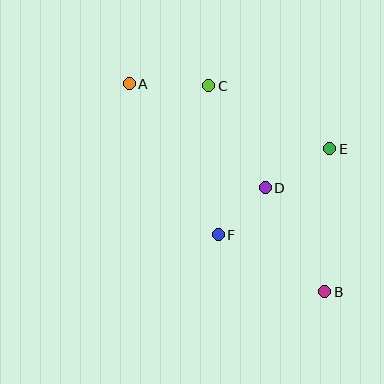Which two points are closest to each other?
Points D and F are closest to each other.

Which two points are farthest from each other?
Points A and B are farthest from each other.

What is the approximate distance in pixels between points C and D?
The distance between C and D is approximately 117 pixels.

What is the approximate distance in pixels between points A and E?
The distance between A and E is approximately 211 pixels.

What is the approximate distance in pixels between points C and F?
The distance between C and F is approximately 150 pixels.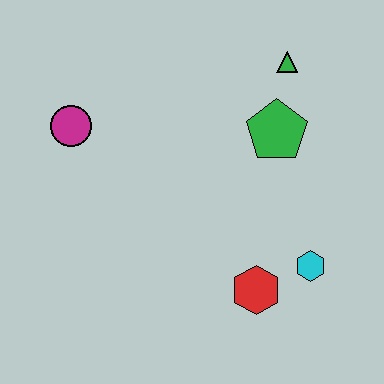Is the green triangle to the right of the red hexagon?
Yes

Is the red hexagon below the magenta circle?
Yes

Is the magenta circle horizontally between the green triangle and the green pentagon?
No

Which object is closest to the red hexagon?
The cyan hexagon is closest to the red hexagon.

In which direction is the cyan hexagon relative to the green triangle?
The cyan hexagon is below the green triangle.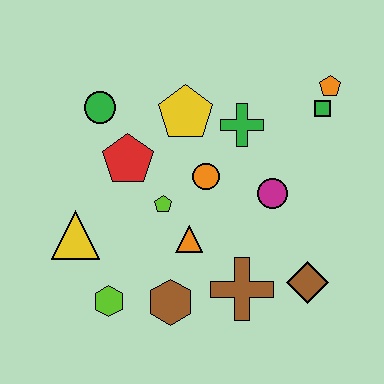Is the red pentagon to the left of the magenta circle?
Yes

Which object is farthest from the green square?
The lime hexagon is farthest from the green square.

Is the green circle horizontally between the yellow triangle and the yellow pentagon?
Yes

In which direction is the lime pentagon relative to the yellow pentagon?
The lime pentagon is below the yellow pentagon.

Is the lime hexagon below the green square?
Yes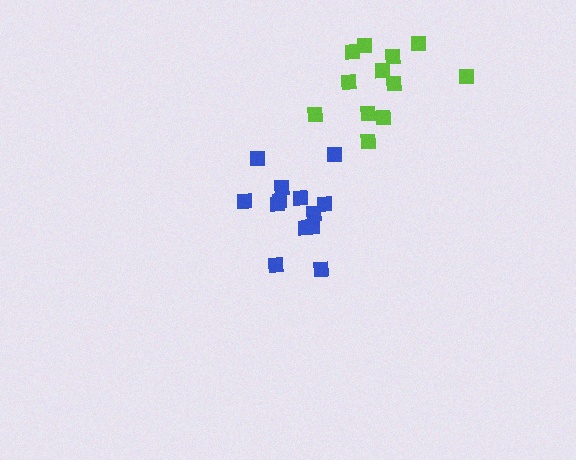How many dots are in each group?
Group 1: 13 dots, Group 2: 12 dots (25 total).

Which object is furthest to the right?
The lime cluster is rightmost.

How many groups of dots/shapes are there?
There are 2 groups.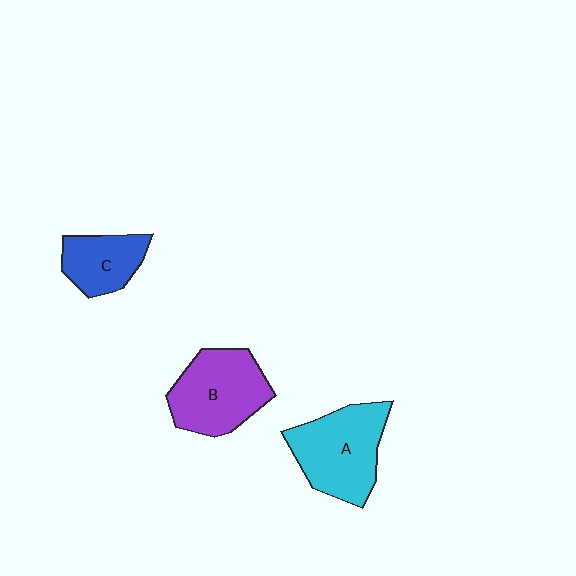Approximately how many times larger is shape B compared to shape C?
Approximately 1.6 times.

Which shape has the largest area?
Shape A (cyan).